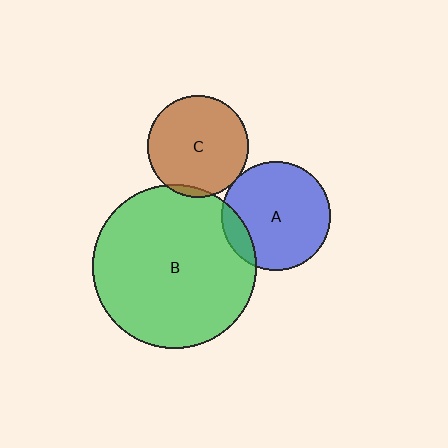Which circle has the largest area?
Circle B (green).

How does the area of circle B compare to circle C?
Approximately 2.6 times.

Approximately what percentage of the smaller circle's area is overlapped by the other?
Approximately 10%.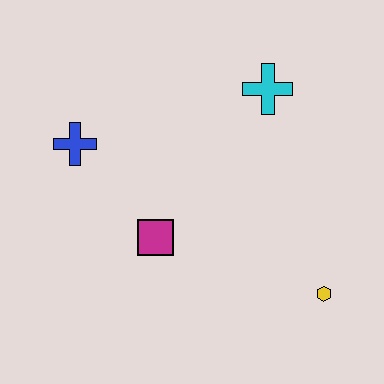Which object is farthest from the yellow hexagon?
The blue cross is farthest from the yellow hexagon.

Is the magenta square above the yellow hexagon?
Yes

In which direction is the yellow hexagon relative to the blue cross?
The yellow hexagon is to the right of the blue cross.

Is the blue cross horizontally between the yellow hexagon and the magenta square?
No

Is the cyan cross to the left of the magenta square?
No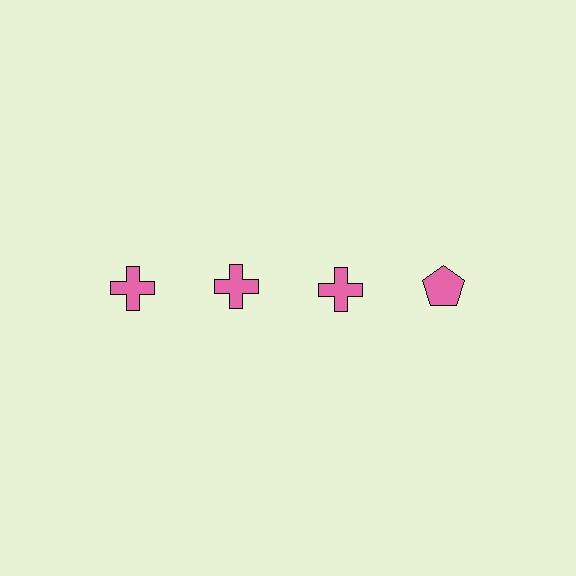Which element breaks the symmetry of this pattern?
The pink pentagon in the top row, second from right column breaks the symmetry. All other shapes are pink crosses.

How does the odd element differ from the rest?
It has a different shape: pentagon instead of cross.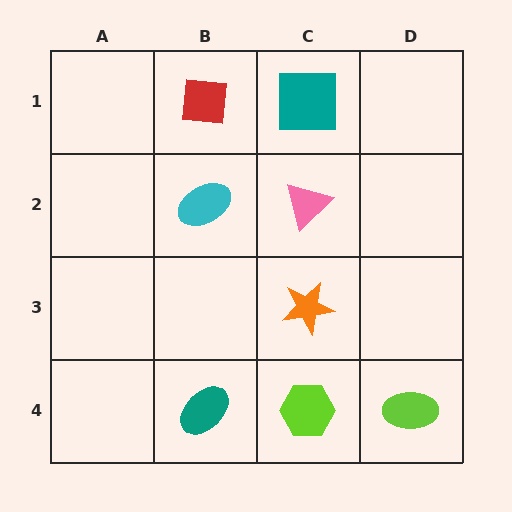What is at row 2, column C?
A pink triangle.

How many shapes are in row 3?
1 shape.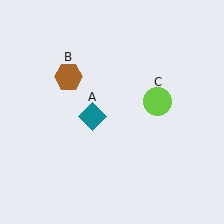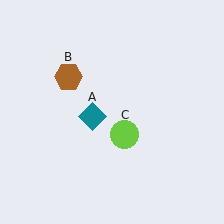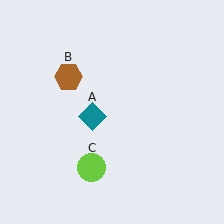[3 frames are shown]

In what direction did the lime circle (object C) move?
The lime circle (object C) moved down and to the left.